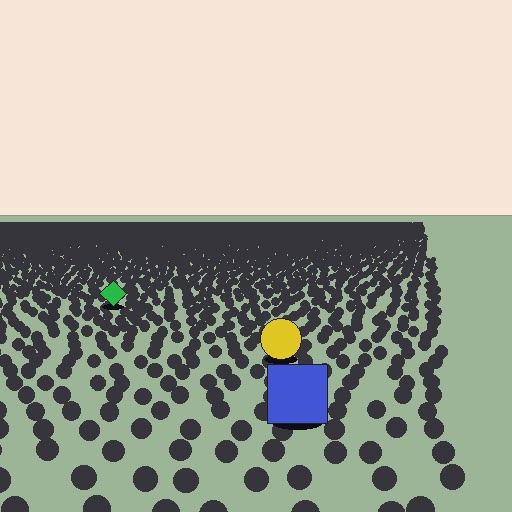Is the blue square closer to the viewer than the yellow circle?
Yes. The blue square is closer — you can tell from the texture gradient: the ground texture is coarser near it.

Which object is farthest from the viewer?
The green diamond is farthest from the viewer. It appears smaller and the ground texture around it is denser.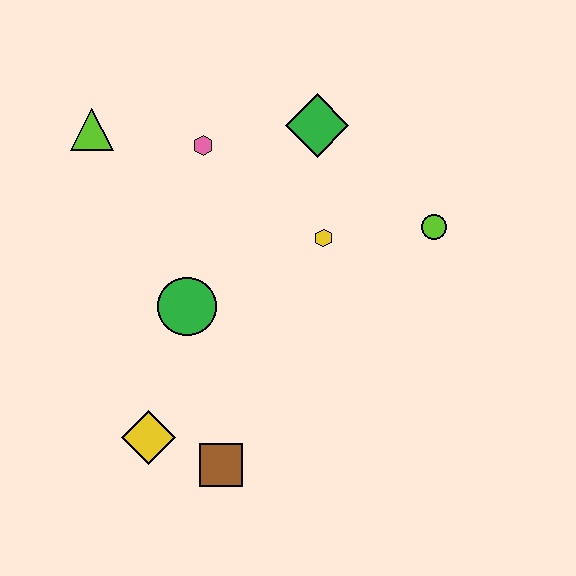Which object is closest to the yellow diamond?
The brown square is closest to the yellow diamond.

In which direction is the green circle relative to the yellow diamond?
The green circle is above the yellow diamond.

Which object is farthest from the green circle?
The lime circle is farthest from the green circle.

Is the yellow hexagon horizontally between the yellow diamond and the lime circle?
Yes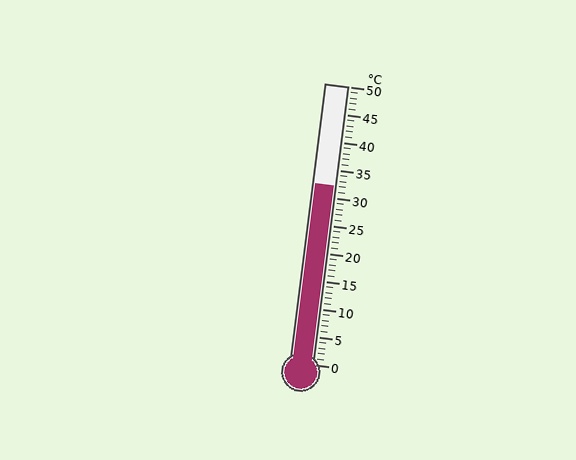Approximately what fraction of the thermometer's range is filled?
The thermometer is filled to approximately 65% of its range.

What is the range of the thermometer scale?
The thermometer scale ranges from 0°C to 50°C.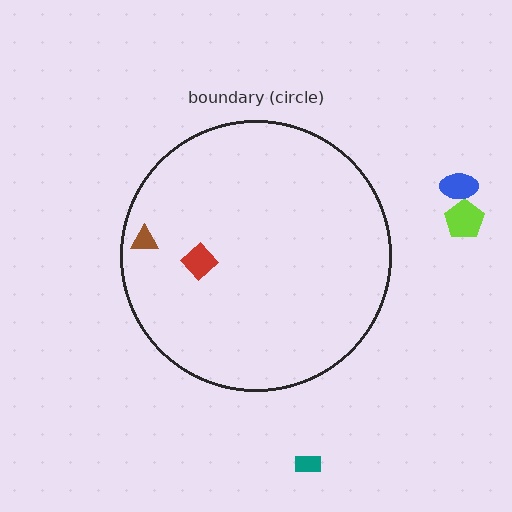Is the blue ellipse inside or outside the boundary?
Outside.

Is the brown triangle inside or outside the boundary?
Inside.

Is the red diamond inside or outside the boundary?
Inside.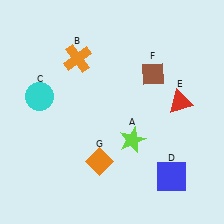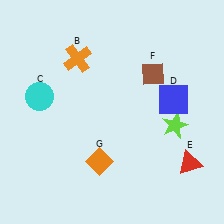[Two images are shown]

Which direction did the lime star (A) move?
The lime star (A) moved right.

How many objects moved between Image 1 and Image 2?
3 objects moved between the two images.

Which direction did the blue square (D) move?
The blue square (D) moved up.